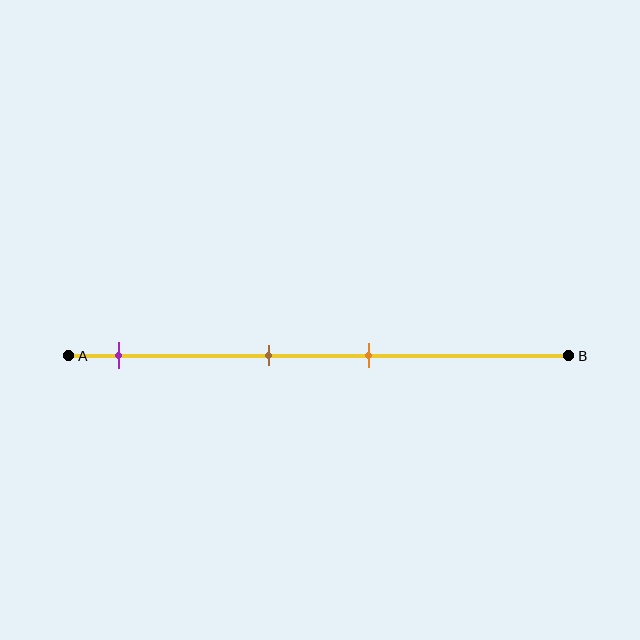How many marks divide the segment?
There are 3 marks dividing the segment.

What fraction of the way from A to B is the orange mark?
The orange mark is approximately 60% (0.6) of the way from A to B.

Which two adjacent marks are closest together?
The brown and orange marks are the closest adjacent pair.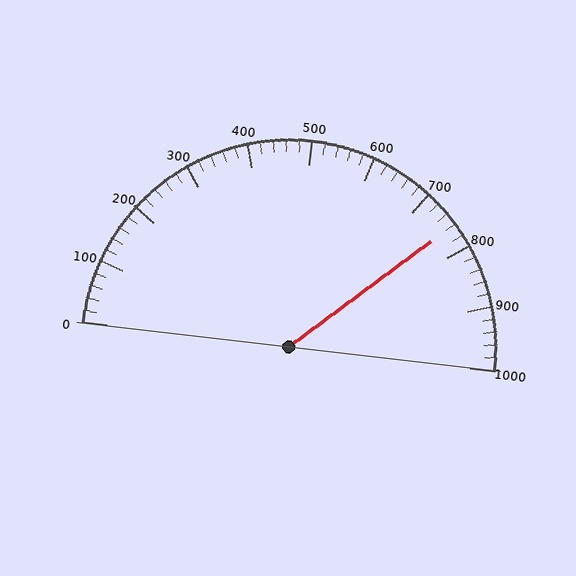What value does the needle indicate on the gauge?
The needle indicates approximately 760.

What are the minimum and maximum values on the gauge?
The gauge ranges from 0 to 1000.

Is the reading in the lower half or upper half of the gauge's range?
The reading is in the upper half of the range (0 to 1000).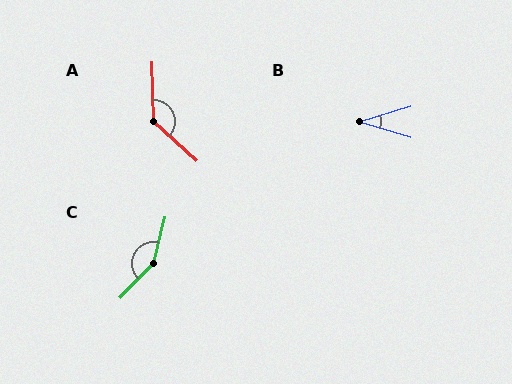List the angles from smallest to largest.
B (34°), A (134°), C (150°).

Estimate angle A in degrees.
Approximately 134 degrees.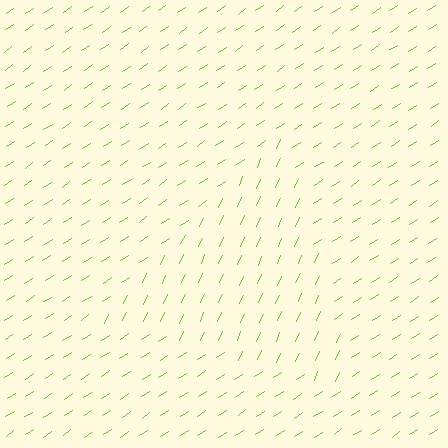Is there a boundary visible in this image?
Yes, there is a texture boundary formed by a change in line orientation.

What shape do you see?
I see a triangle.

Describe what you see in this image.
The image is filled with small lime line segments. A triangle region in the image has lines oriented differently from the surrounding lines, creating a visible texture boundary.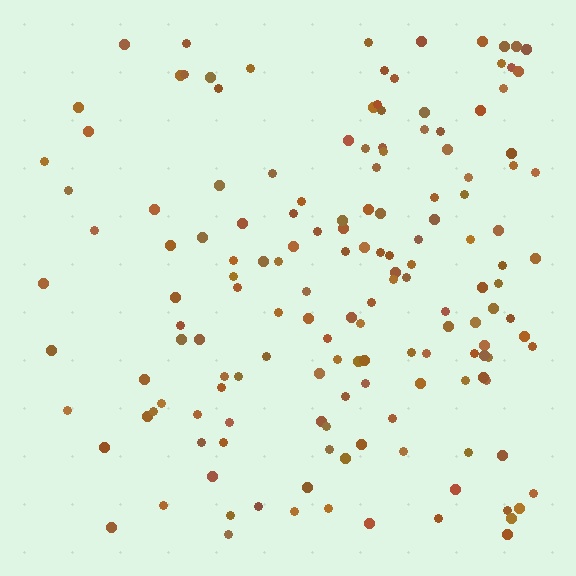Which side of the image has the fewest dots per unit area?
The left.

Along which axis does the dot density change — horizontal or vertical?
Horizontal.